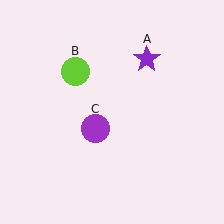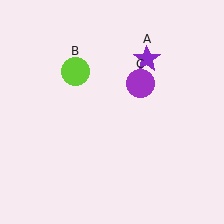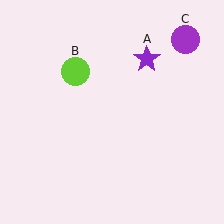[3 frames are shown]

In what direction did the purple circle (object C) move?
The purple circle (object C) moved up and to the right.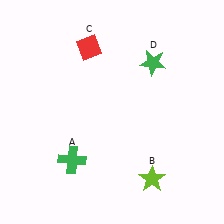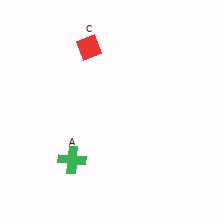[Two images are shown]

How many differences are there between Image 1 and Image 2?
There are 2 differences between the two images.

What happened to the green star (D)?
The green star (D) was removed in Image 2. It was in the top-right area of Image 1.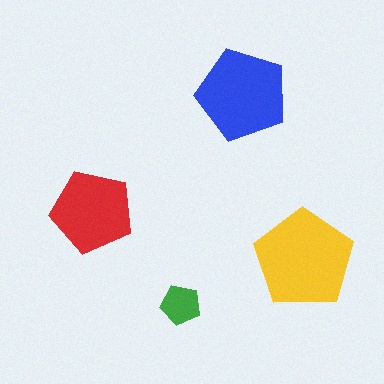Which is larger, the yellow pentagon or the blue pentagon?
The yellow one.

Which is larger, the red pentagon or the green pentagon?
The red one.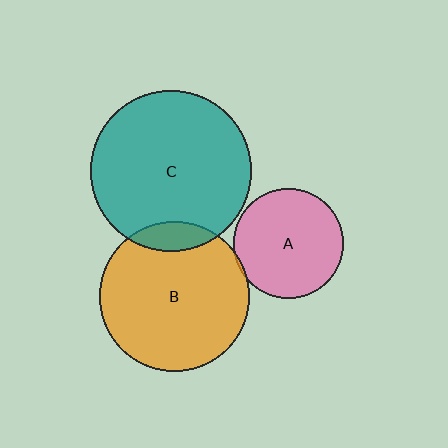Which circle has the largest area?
Circle C (teal).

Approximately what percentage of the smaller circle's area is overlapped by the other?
Approximately 5%.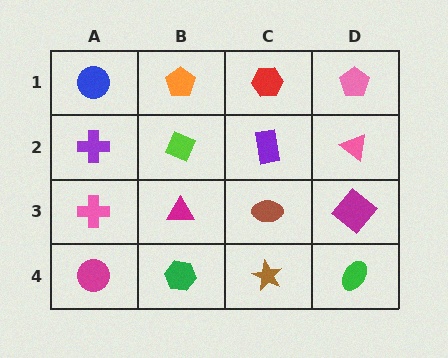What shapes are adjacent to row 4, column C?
A brown ellipse (row 3, column C), a green hexagon (row 4, column B), a green ellipse (row 4, column D).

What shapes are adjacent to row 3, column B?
A lime diamond (row 2, column B), a green hexagon (row 4, column B), a pink cross (row 3, column A), a brown ellipse (row 3, column C).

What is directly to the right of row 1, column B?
A red hexagon.